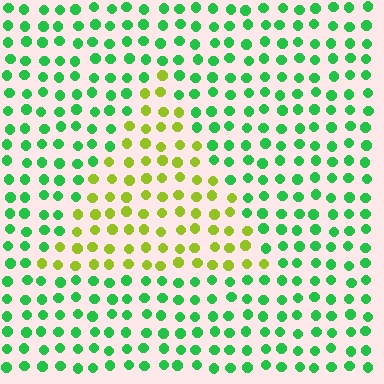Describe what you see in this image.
The image is filled with small green elements in a uniform arrangement. A triangle-shaped region is visible where the elements are tinted to a slightly different hue, forming a subtle color boundary.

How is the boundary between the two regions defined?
The boundary is defined purely by a slight shift in hue (about 56 degrees). Spacing, size, and orientation are identical on both sides.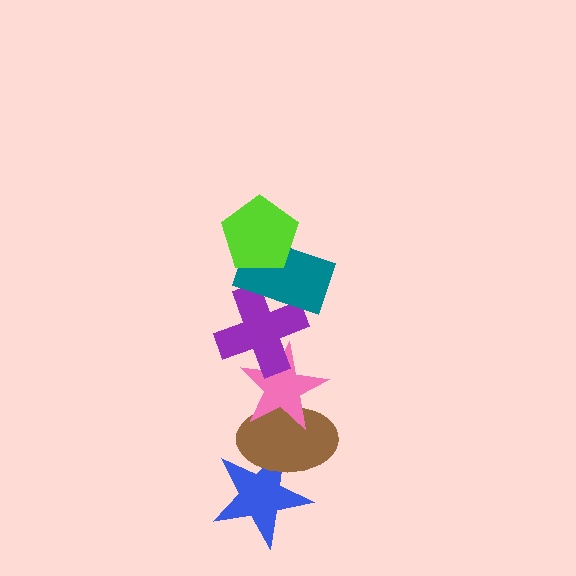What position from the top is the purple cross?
The purple cross is 3rd from the top.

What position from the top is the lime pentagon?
The lime pentagon is 1st from the top.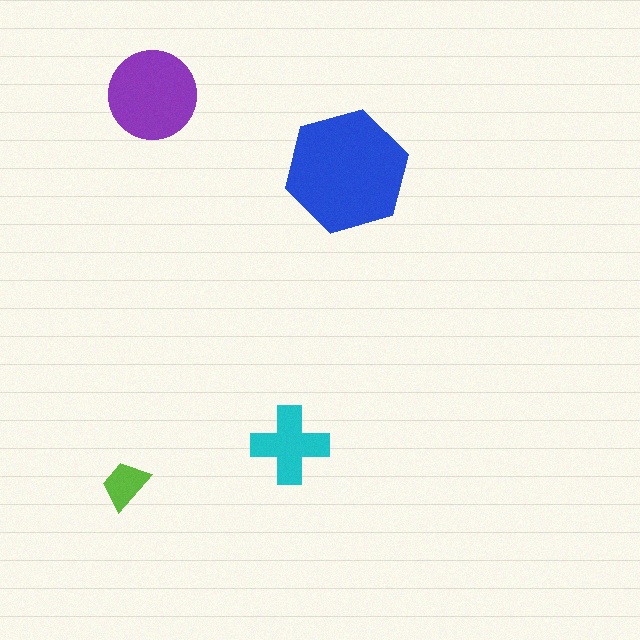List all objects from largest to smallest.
The blue hexagon, the purple circle, the cyan cross, the lime trapezoid.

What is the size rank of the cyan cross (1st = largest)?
3rd.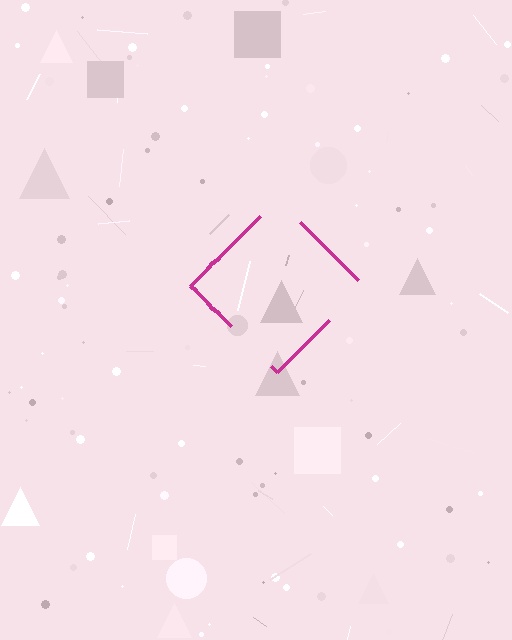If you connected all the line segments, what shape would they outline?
They would outline a diamond.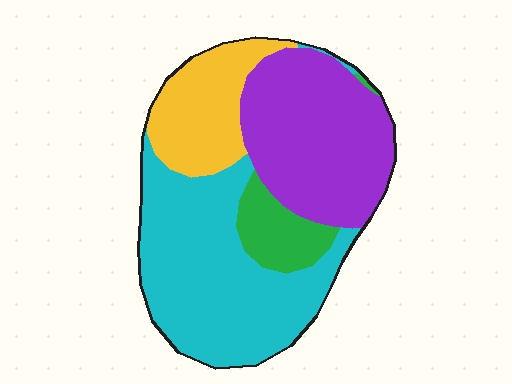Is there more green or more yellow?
Yellow.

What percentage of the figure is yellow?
Yellow covers 17% of the figure.